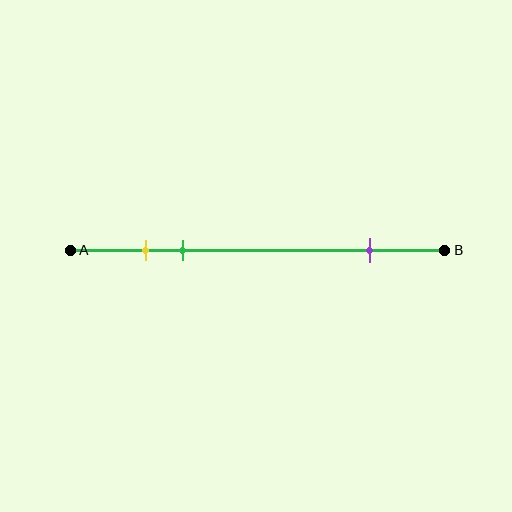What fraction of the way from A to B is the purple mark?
The purple mark is approximately 80% (0.8) of the way from A to B.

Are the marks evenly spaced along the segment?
No, the marks are not evenly spaced.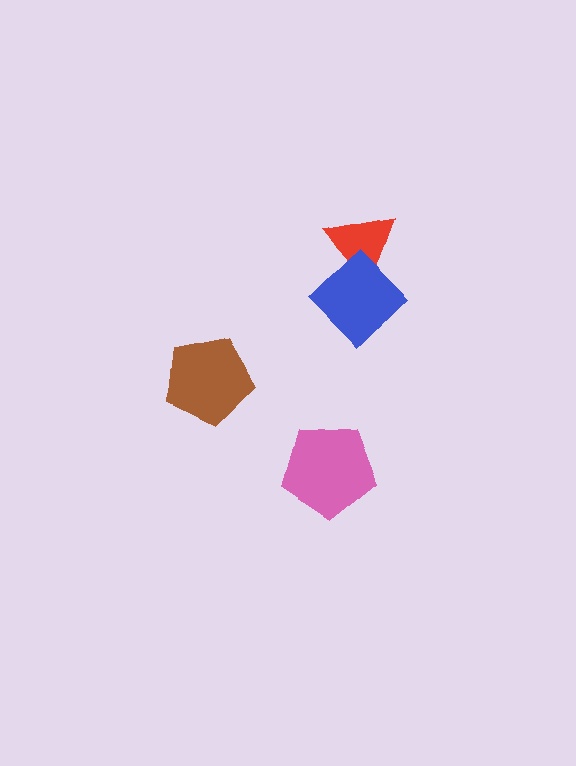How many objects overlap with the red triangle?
1 object overlaps with the red triangle.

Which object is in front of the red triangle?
The blue diamond is in front of the red triangle.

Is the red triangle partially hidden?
Yes, it is partially covered by another shape.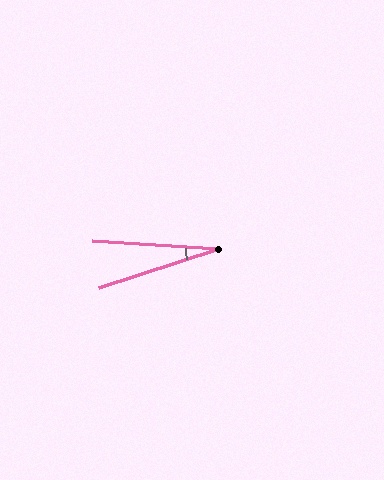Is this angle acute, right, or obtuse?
It is acute.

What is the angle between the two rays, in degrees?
Approximately 22 degrees.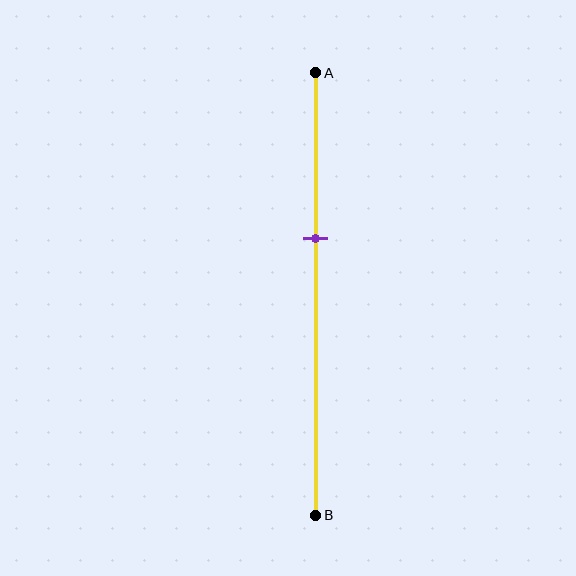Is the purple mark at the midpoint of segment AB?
No, the mark is at about 35% from A, not at the 50% midpoint.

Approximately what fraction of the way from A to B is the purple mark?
The purple mark is approximately 35% of the way from A to B.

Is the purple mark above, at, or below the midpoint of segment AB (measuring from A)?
The purple mark is above the midpoint of segment AB.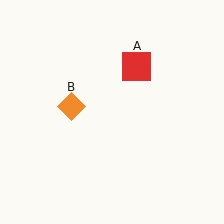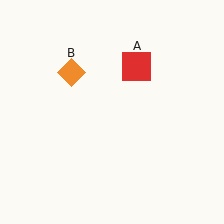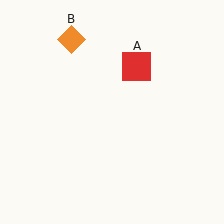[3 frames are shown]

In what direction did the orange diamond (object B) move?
The orange diamond (object B) moved up.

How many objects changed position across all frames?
1 object changed position: orange diamond (object B).